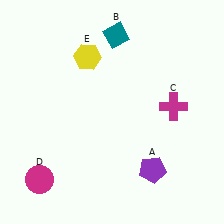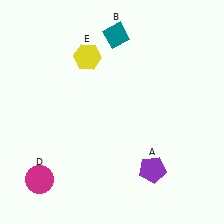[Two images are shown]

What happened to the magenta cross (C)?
The magenta cross (C) was removed in Image 2. It was in the top-right area of Image 1.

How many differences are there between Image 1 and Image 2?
There is 1 difference between the two images.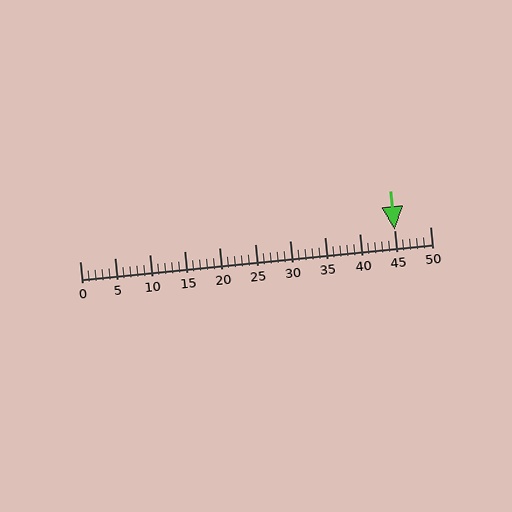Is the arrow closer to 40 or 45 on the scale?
The arrow is closer to 45.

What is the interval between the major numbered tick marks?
The major tick marks are spaced 5 units apart.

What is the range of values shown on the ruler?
The ruler shows values from 0 to 50.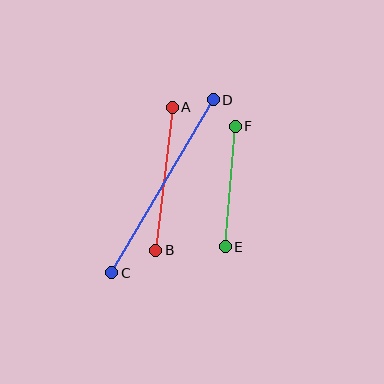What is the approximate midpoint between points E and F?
The midpoint is at approximately (230, 187) pixels.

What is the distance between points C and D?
The distance is approximately 201 pixels.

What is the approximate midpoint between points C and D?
The midpoint is at approximately (163, 186) pixels.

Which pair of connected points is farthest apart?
Points C and D are farthest apart.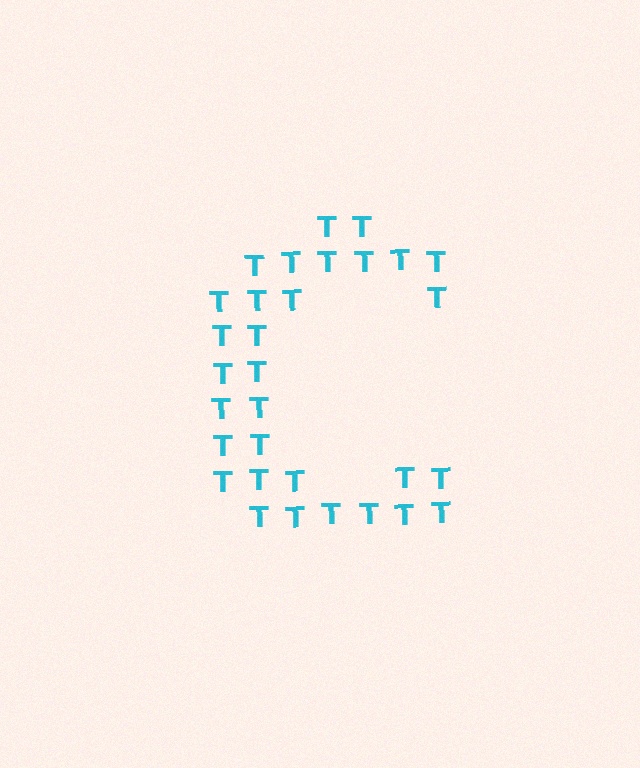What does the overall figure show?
The overall figure shows the letter C.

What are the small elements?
The small elements are letter T's.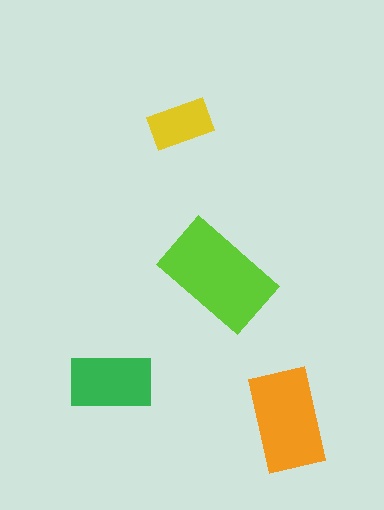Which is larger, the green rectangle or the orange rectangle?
The orange one.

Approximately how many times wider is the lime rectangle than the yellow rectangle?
About 2 times wider.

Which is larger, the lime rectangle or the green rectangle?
The lime one.